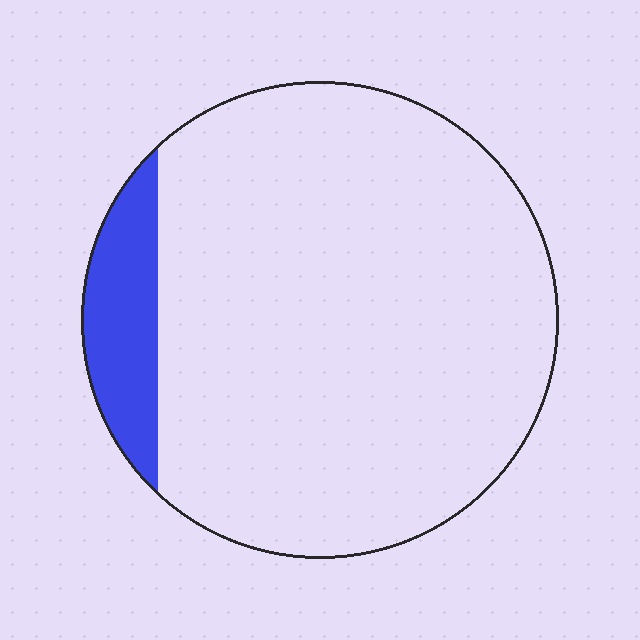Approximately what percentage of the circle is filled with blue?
Approximately 10%.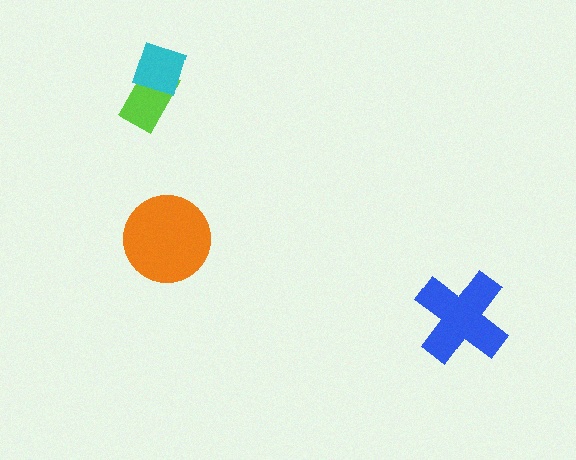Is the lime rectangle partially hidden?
Yes, it is partially covered by another shape.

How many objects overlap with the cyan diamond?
1 object overlaps with the cyan diamond.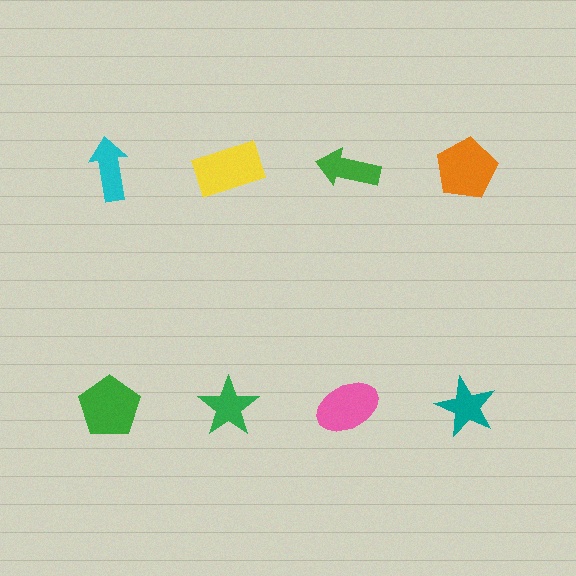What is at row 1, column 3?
A green arrow.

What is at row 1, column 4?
An orange pentagon.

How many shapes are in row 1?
4 shapes.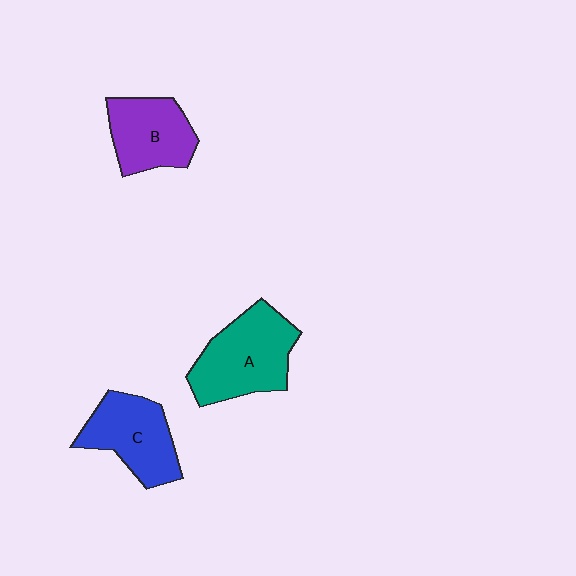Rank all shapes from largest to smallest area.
From largest to smallest: A (teal), C (blue), B (purple).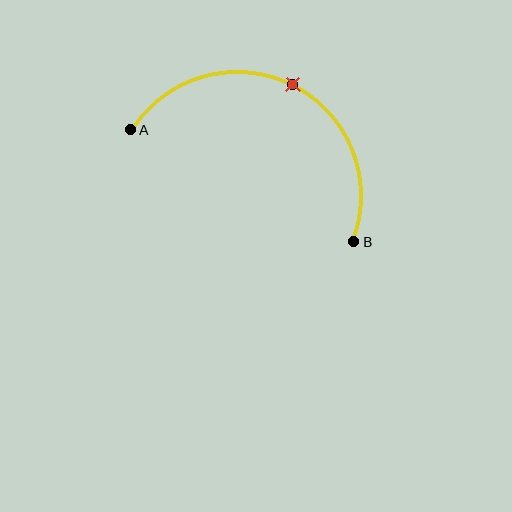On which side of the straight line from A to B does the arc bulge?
The arc bulges above the straight line connecting A and B.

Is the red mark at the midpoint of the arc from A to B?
Yes. The red mark lies on the arc at equal arc-length from both A and B — it is the arc midpoint.